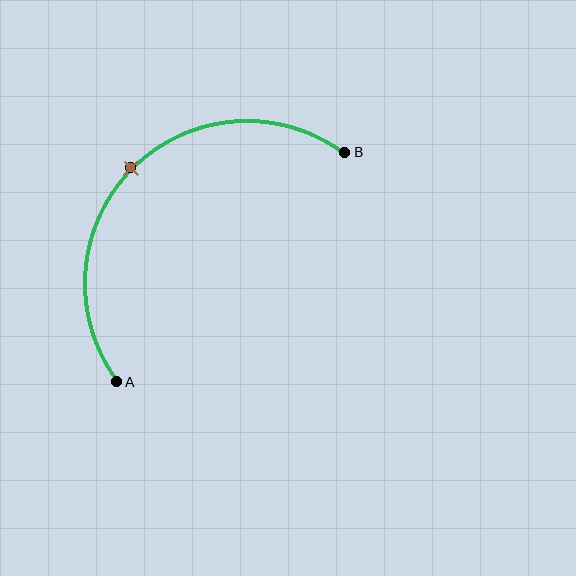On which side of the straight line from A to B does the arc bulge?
The arc bulges above and to the left of the straight line connecting A and B.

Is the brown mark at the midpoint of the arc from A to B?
Yes. The brown mark lies on the arc at equal arc-length from both A and B — it is the arc midpoint.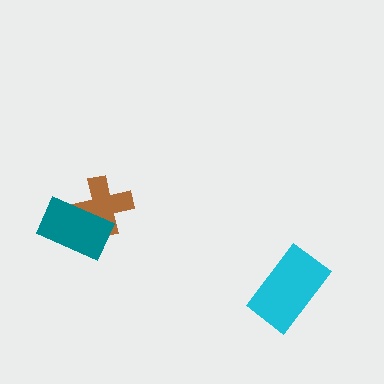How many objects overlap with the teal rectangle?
1 object overlaps with the teal rectangle.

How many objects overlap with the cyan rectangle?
0 objects overlap with the cyan rectangle.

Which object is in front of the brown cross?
The teal rectangle is in front of the brown cross.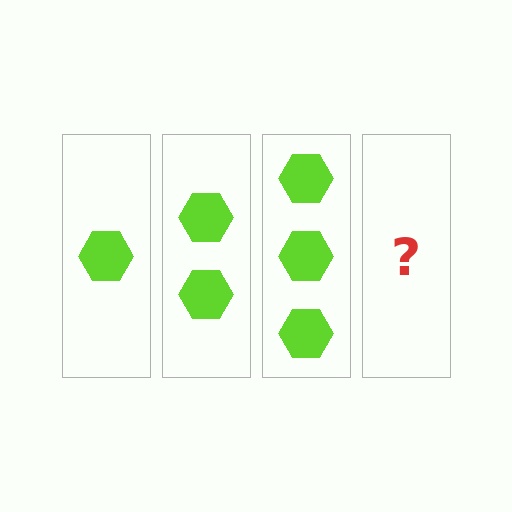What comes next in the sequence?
The next element should be 4 hexagons.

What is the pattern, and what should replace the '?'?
The pattern is that each step adds one more hexagon. The '?' should be 4 hexagons.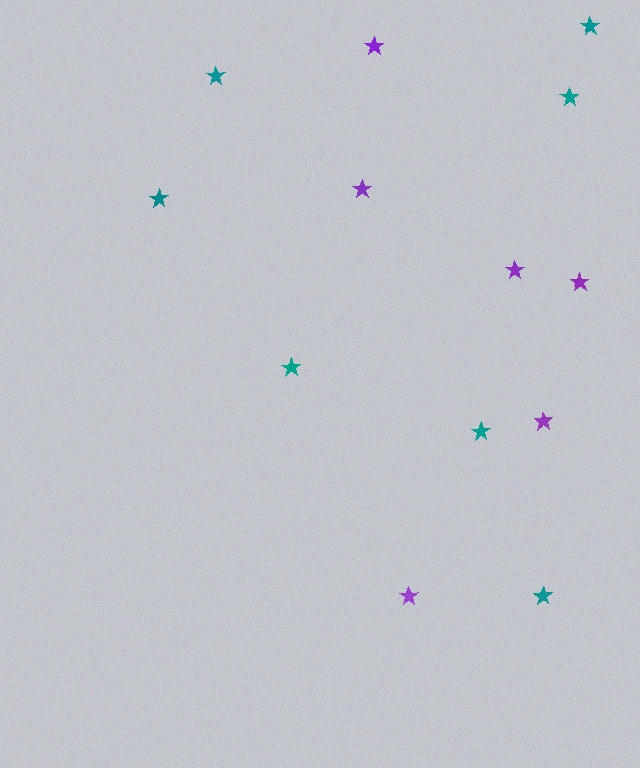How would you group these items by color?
There are 2 groups: one group of purple stars (6) and one group of teal stars (7).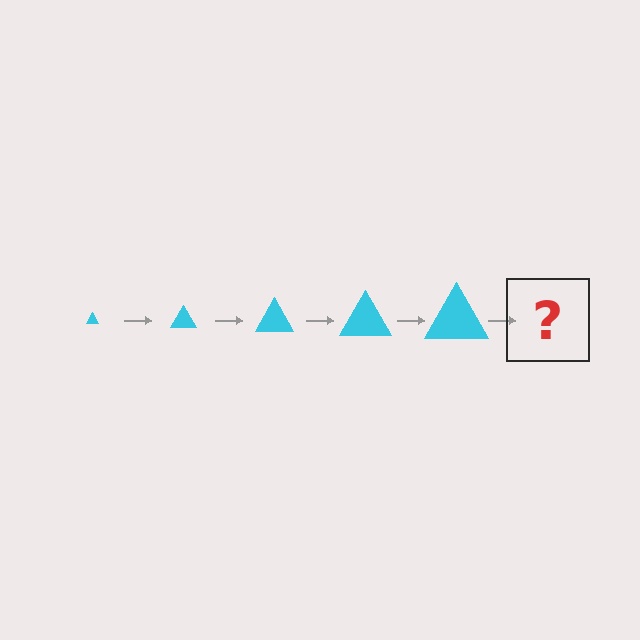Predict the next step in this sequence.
The next step is a cyan triangle, larger than the previous one.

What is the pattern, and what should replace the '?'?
The pattern is that the triangle gets progressively larger each step. The '?' should be a cyan triangle, larger than the previous one.